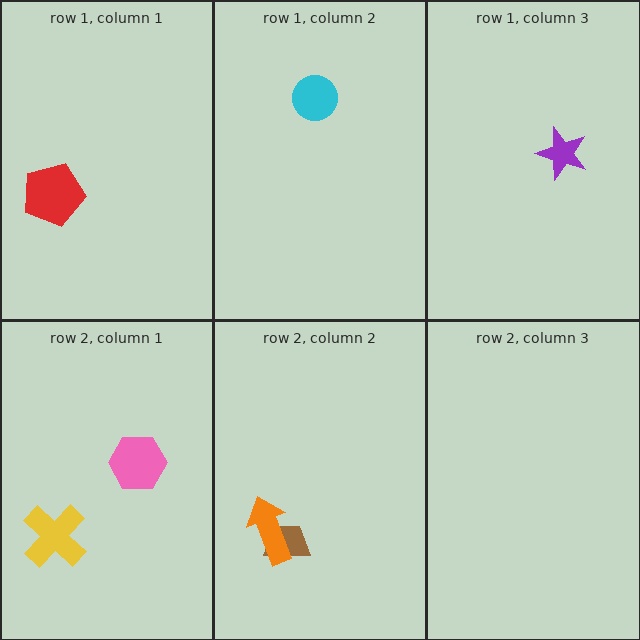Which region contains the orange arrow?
The row 2, column 2 region.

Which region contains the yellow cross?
The row 2, column 1 region.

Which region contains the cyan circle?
The row 1, column 2 region.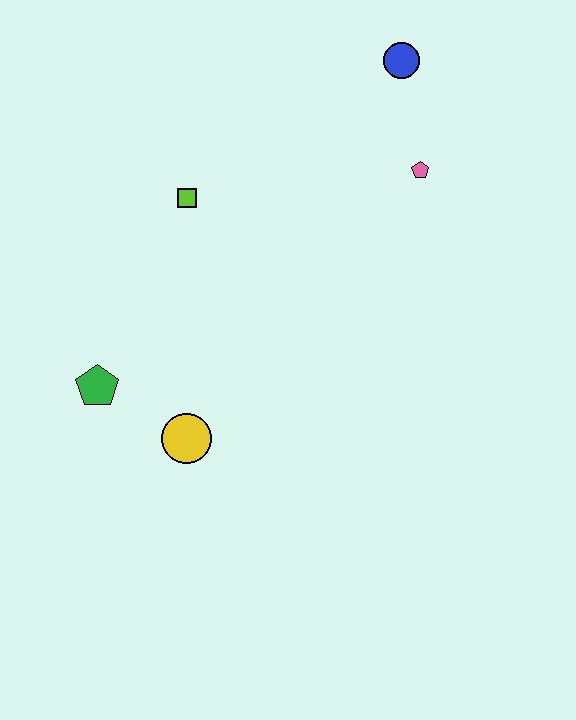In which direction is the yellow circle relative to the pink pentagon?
The yellow circle is below the pink pentagon.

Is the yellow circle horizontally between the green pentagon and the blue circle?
Yes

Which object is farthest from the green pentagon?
The blue circle is farthest from the green pentagon.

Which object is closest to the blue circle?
The pink pentagon is closest to the blue circle.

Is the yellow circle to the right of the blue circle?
No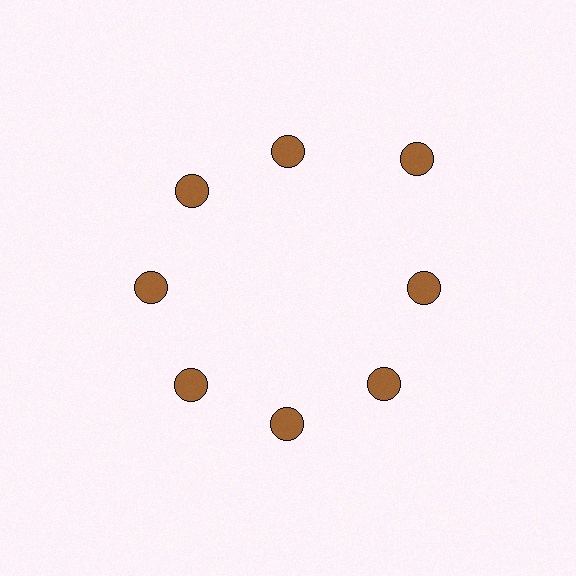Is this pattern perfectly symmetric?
No. The 8 brown circles are arranged in a ring, but one element near the 2 o'clock position is pushed outward from the center, breaking the 8-fold rotational symmetry.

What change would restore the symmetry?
The symmetry would be restored by moving it inward, back onto the ring so that all 8 circles sit at equal angles and equal distance from the center.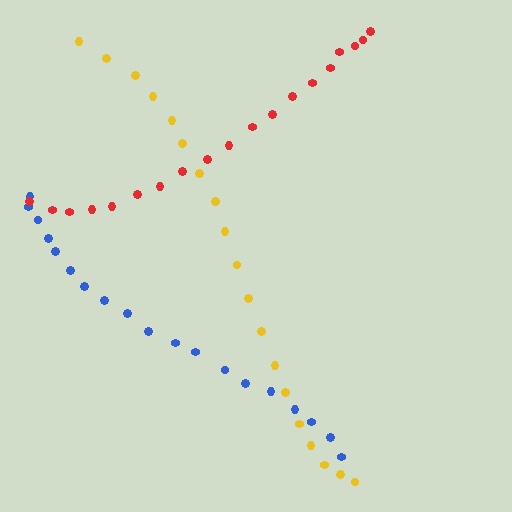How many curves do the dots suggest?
There are 3 distinct paths.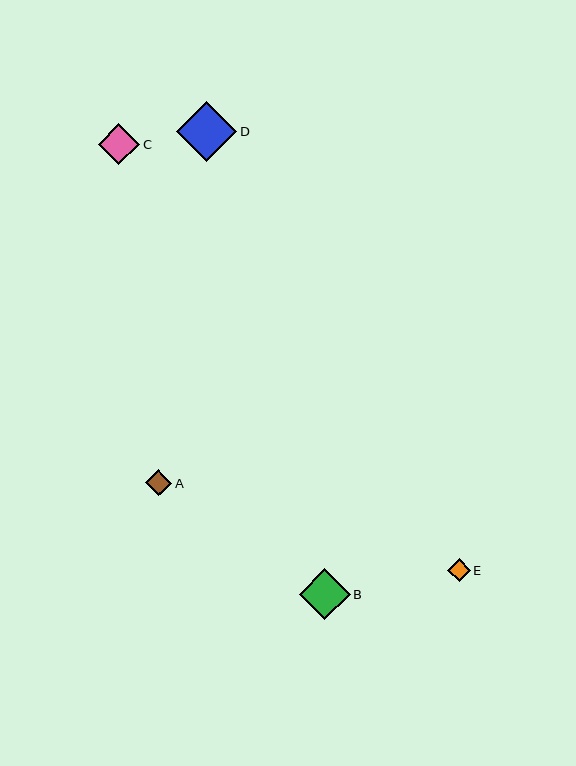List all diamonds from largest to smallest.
From largest to smallest: D, B, C, A, E.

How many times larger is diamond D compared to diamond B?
Diamond D is approximately 1.2 times the size of diamond B.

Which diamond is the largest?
Diamond D is the largest with a size of approximately 60 pixels.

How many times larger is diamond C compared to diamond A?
Diamond C is approximately 1.6 times the size of diamond A.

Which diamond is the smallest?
Diamond E is the smallest with a size of approximately 22 pixels.